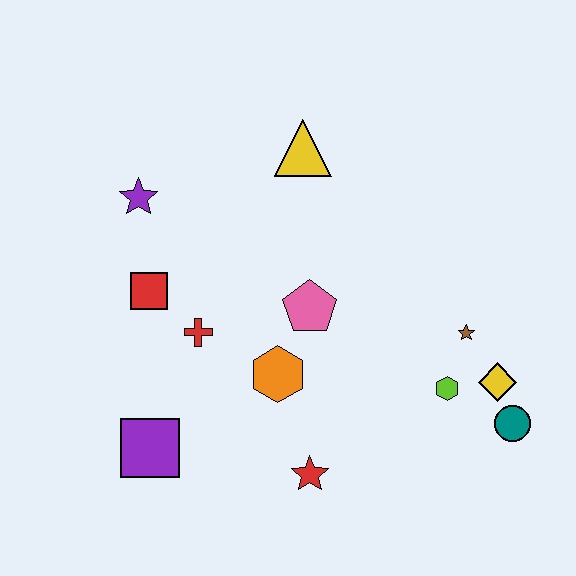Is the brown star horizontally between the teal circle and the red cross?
Yes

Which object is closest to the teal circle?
The yellow diamond is closest to the teal circle.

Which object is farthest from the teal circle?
The purple star is farthest from the teal circle.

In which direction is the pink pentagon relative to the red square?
The pink pentagon is to the right of the red square.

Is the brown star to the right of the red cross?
Yes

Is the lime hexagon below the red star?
No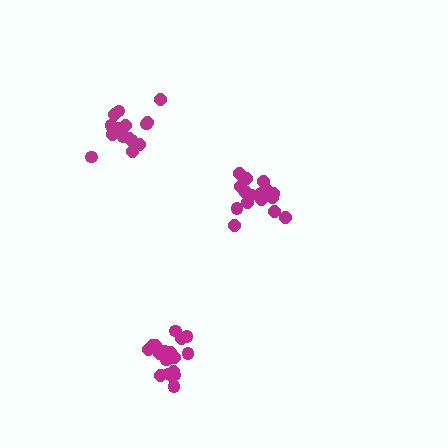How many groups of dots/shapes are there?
There are 3 groups.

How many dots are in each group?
Group 1: 18 dots, Group 2: 16 dots, Group 3: 19 dots (53 total).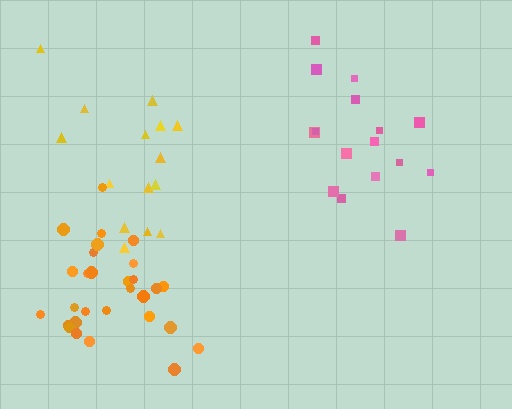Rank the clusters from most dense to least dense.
orange, pink, yellow.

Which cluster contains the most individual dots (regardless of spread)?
Orange (29).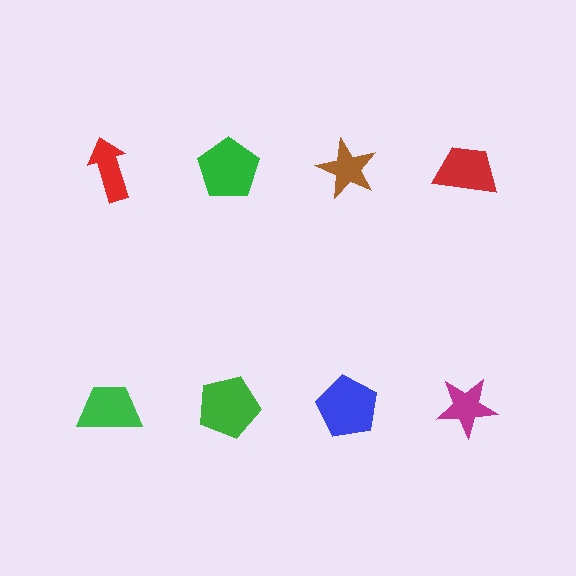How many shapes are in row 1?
4 shapes.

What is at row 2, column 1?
A green trapezoid.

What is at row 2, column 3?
A blue pentagon.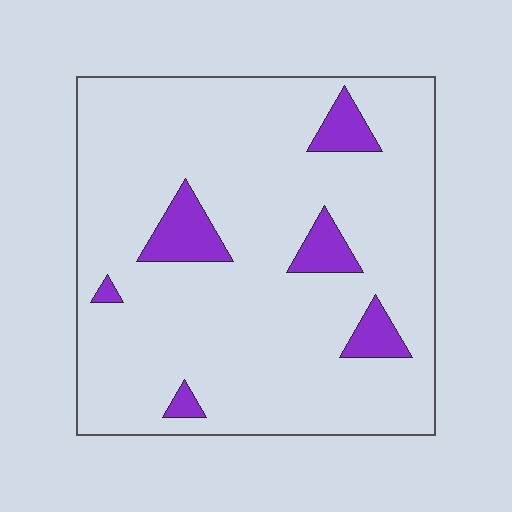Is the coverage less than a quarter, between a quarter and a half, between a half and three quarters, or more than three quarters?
Less than a quarter.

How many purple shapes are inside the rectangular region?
6.